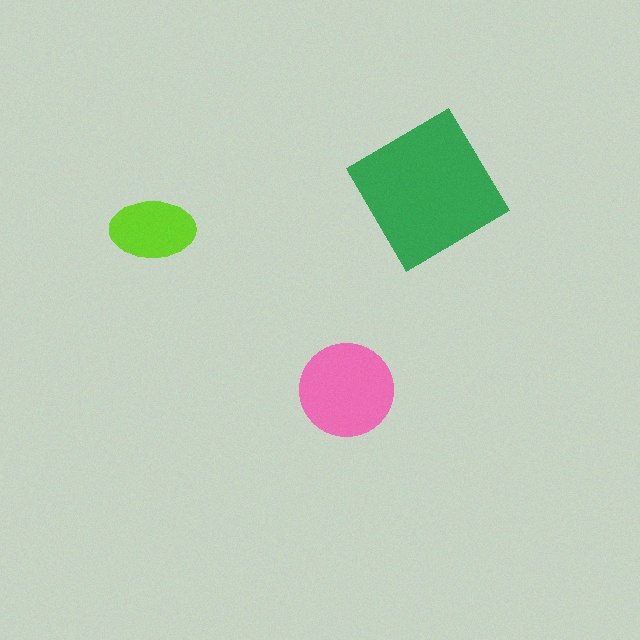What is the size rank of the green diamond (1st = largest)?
1st.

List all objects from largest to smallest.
The green diamond, the pink circle, the lime ellipse.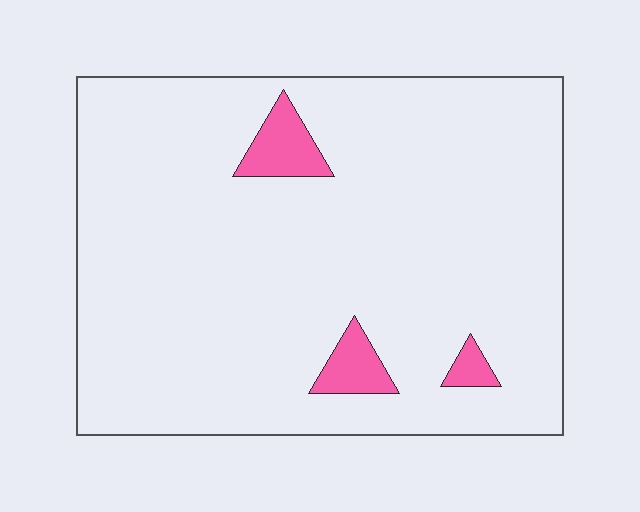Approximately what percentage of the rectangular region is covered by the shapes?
Approximately 5%.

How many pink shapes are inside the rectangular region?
3.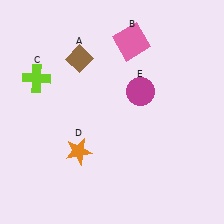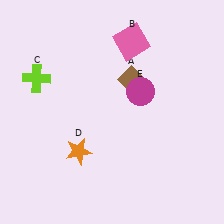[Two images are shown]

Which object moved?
The brown diamond (A) moved right.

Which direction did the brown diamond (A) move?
The brown diamond (A) moved right.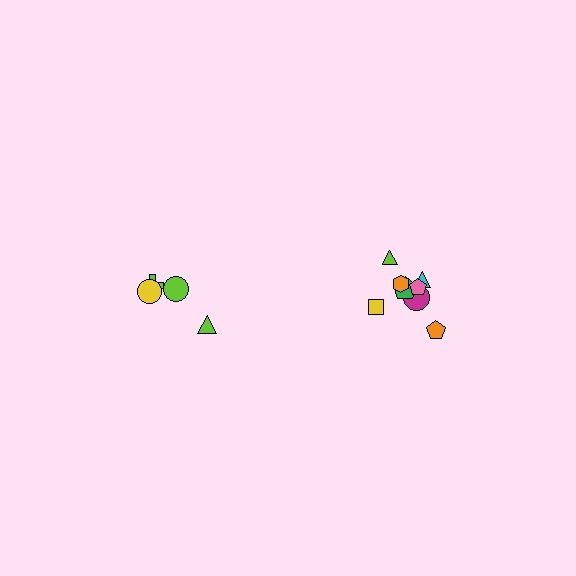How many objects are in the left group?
There are 4 objects.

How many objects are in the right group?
There are 8 objects.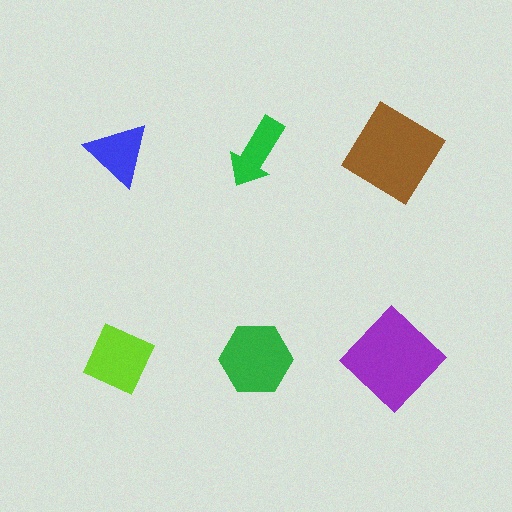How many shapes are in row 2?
3 shapes.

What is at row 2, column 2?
A green hexagon.